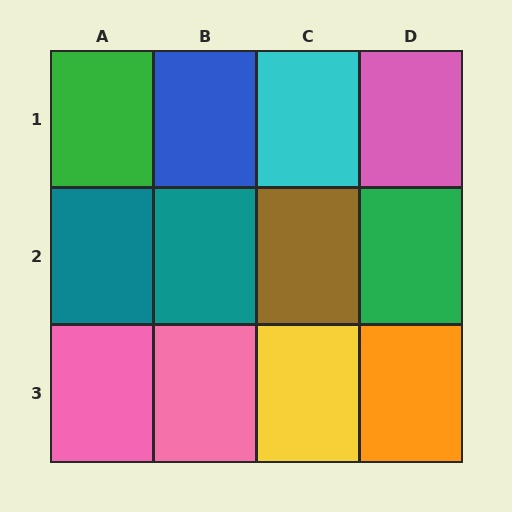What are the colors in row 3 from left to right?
Pink, pink, yellow, orange.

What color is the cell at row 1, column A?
Green.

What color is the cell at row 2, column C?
Brown.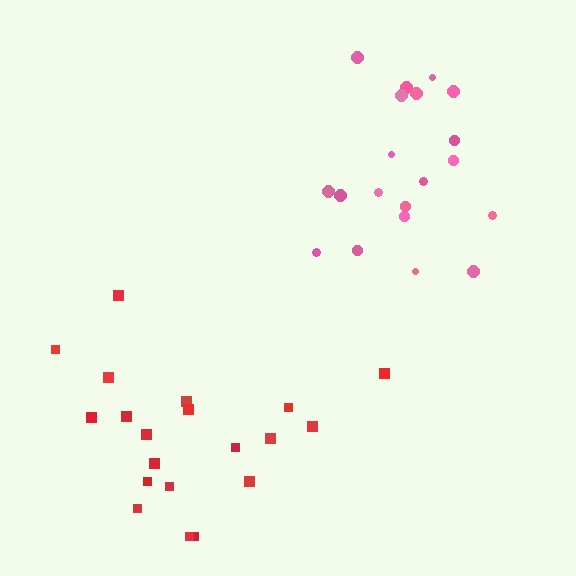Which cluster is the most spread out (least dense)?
Pink.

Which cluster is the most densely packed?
Red.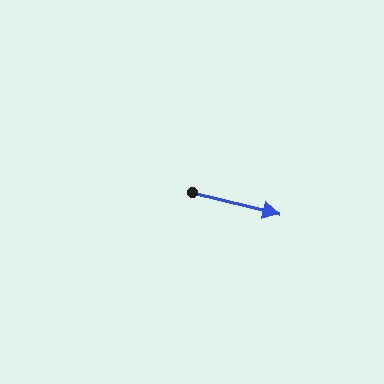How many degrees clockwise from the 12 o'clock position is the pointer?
Approximately 104 degrees.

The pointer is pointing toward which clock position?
Roughly 3 o'clock.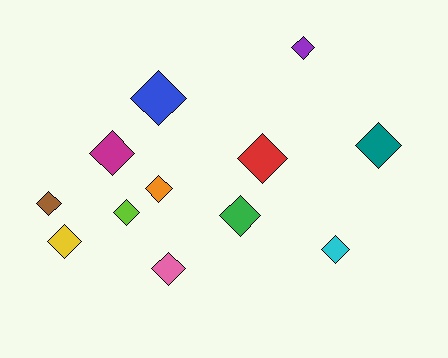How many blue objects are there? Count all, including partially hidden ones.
There is 1 blue object.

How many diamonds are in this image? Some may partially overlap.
There are 12 diamonds.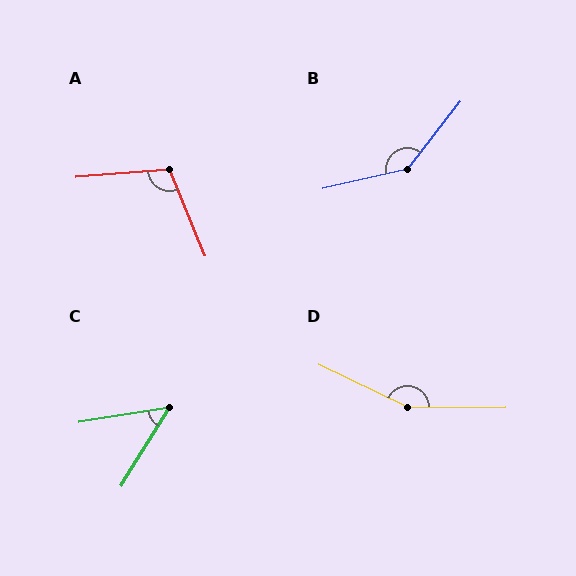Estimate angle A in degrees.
Approximately 107 degrees.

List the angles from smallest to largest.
C (49°), A (107°), B (141°), D (154°).